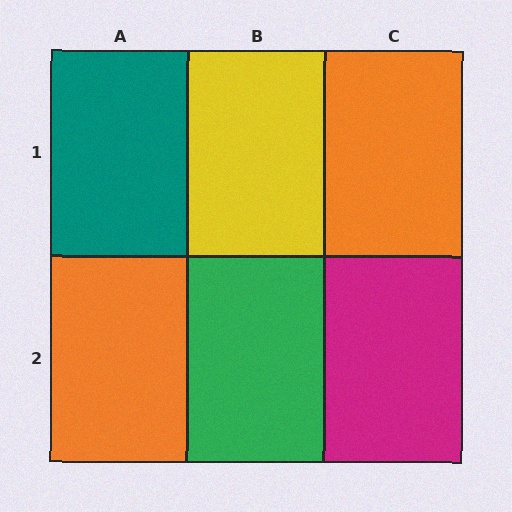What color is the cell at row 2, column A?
Orange.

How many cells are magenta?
1 cell is magenta.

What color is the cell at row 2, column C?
Magenta.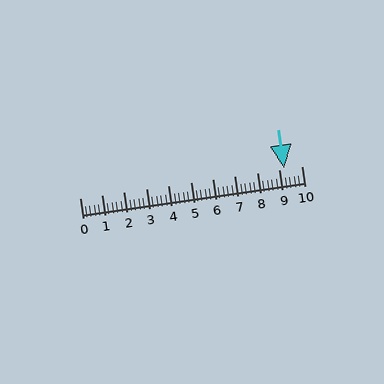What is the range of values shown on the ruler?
The ruler shows values from 0 to 10.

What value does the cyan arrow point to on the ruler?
The cyan arrow points to approximately 9.2.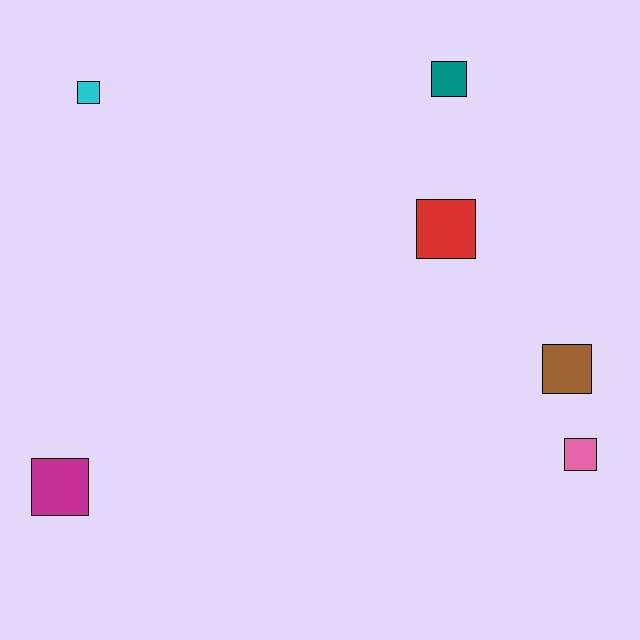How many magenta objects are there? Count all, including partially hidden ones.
There is 1 magenta object.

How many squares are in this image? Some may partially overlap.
There are 6 squares.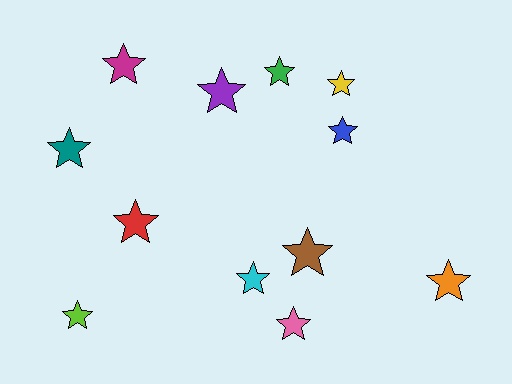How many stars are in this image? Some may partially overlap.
There are 12 stars.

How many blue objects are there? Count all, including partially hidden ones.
There is 1 blue object.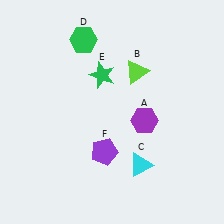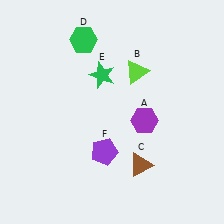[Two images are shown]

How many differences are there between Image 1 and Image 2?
There is 1 difference between the two images.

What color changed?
The triangle (C) changed from cyan in Image 1 to brown in Image 2.